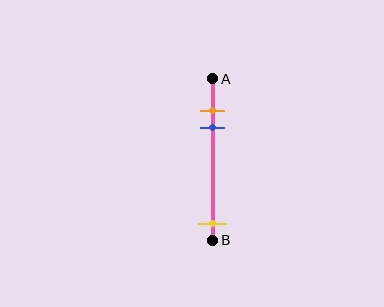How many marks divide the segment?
There are 3 marks dividing the segment.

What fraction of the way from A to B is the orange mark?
The orange mark is approximately 20% (0.2) of the way from A to B.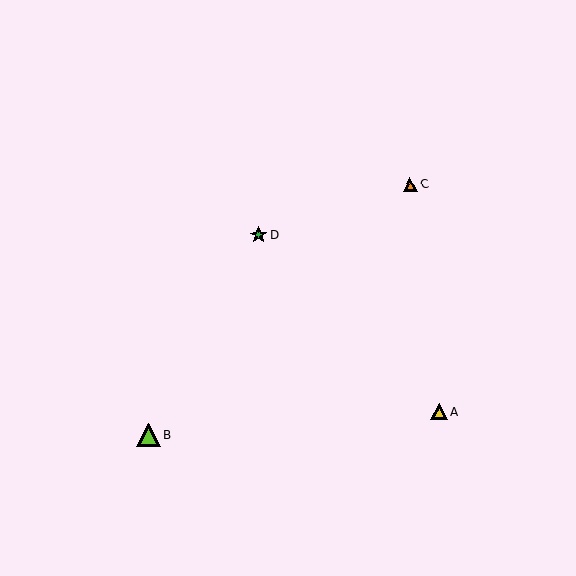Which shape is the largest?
The lime triangle (labeled B) is the largest.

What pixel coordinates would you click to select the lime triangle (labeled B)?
Click at (149, 435) to select the lime triangle B.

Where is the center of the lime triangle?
The center of the lime triangle is at (149, 435).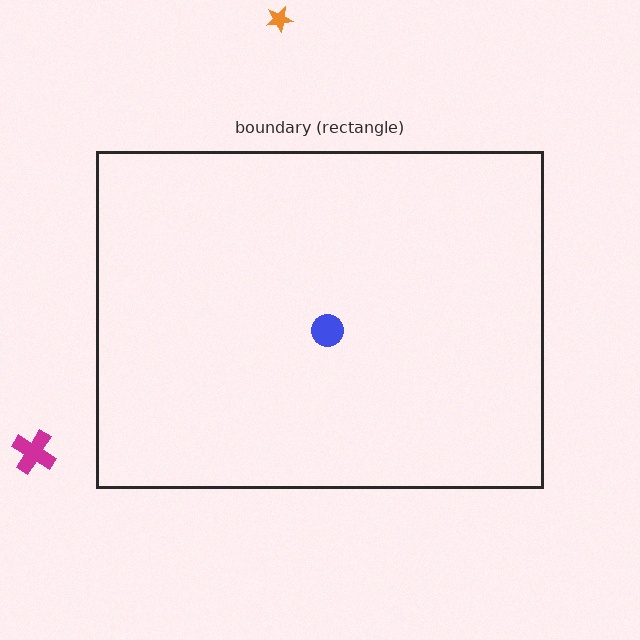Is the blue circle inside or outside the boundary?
Inside.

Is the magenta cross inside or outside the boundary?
Outside.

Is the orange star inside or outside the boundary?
Outside.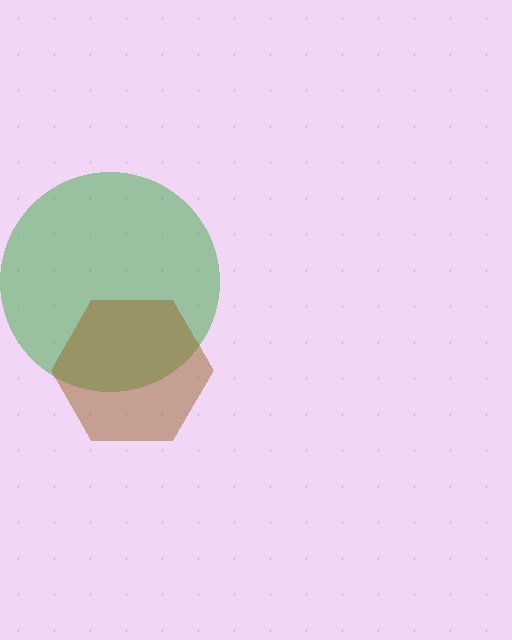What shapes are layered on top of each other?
The layered shapes are: a green circle, a brown hexagon.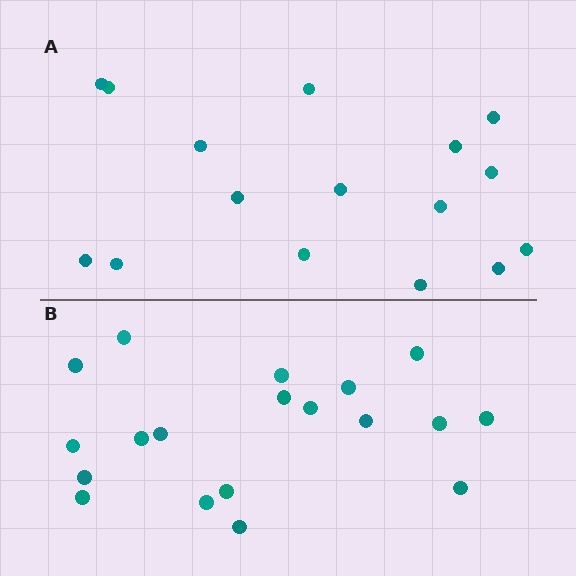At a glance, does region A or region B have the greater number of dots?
Region B (the bottom region) has more dots.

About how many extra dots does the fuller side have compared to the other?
Region B has just a few more — roughly 2 or 3 more dots than region A.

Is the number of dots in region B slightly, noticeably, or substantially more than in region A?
Region B has only slightly more — the two regions are fairly close. The ratio is roughly 1.2 to 1.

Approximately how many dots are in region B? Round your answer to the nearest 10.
About 20 dots. (The exact count is 19, which rounds to 20.)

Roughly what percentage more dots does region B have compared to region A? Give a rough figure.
About 20% more.